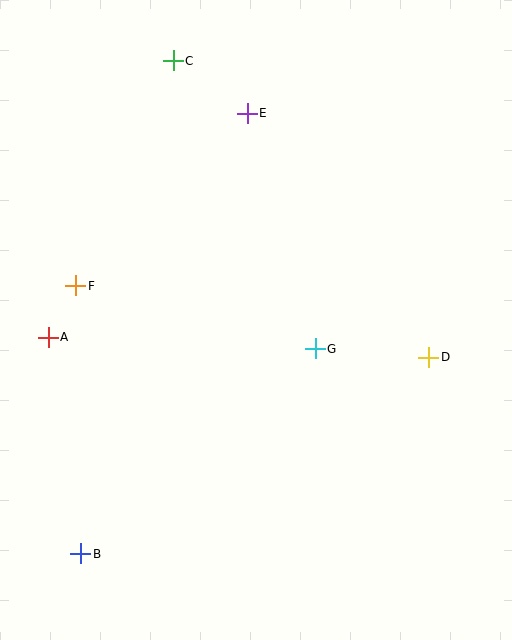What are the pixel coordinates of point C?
Point C is at (173, 61).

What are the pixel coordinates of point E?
Point E is at (247, 113).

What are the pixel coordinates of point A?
Point A is at (48, 337).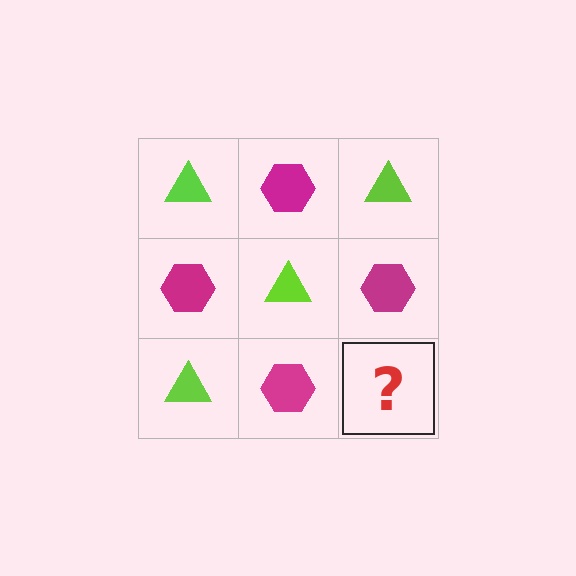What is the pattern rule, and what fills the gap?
The rule is that it alternates lime triangle and magenta hexagon in a checkerboard pattern. The gap should be filled with a lime triangle.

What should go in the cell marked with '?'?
The missing cell should contain a lime triangle.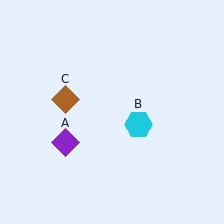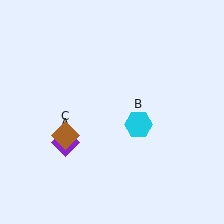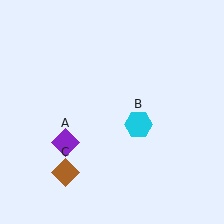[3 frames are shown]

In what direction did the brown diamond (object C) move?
The brown diamond (object C) moved down.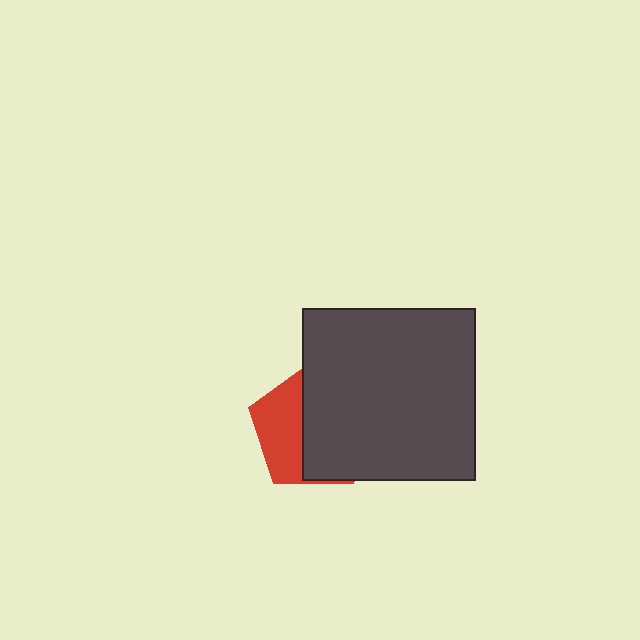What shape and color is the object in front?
The object in front is a dark gray square.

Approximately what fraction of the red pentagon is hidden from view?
Roughly 62% of the red pentagon is hidden behind the dark gray square.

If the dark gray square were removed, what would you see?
You would see the complete red pentagon.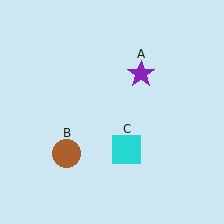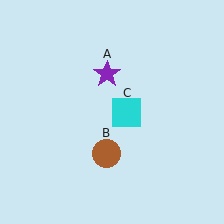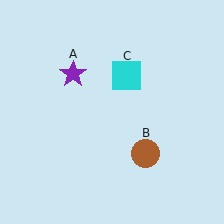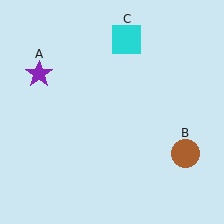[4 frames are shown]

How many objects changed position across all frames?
3 objects changed position: purple star (object A), brown circle (object B), cyan square (object C).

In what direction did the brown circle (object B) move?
The brown circle (object B) moved right.